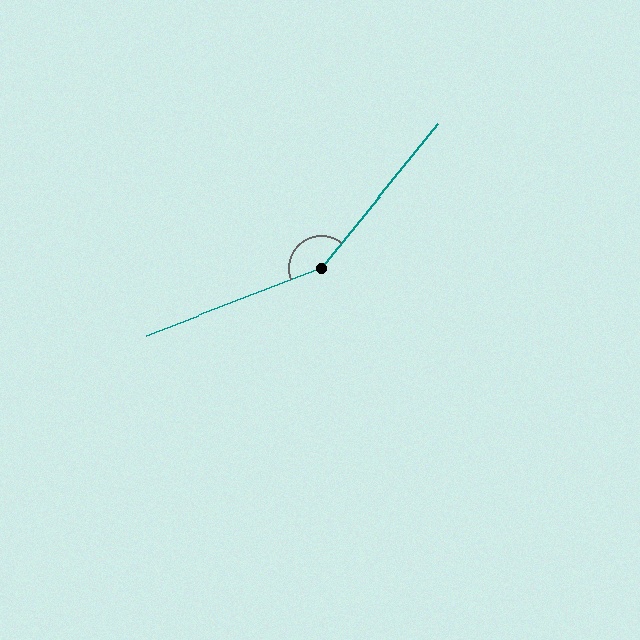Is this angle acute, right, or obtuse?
It is obtuse.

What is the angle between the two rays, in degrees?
Approximately 150 degrees.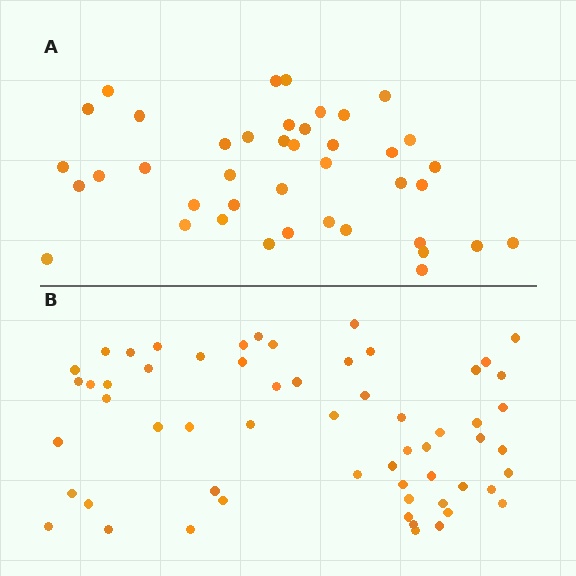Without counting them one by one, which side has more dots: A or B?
Region B (the bottom region) has more dots.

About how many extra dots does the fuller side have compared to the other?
Region B has approximately 20 more dots than region A.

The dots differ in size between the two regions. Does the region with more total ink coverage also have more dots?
No. Region A has more total ink coverage because its dots are larger, but region B actually contains more individual dots. Total area can be misleading — the number of items is what matters here.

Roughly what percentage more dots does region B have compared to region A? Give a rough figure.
About 45% more.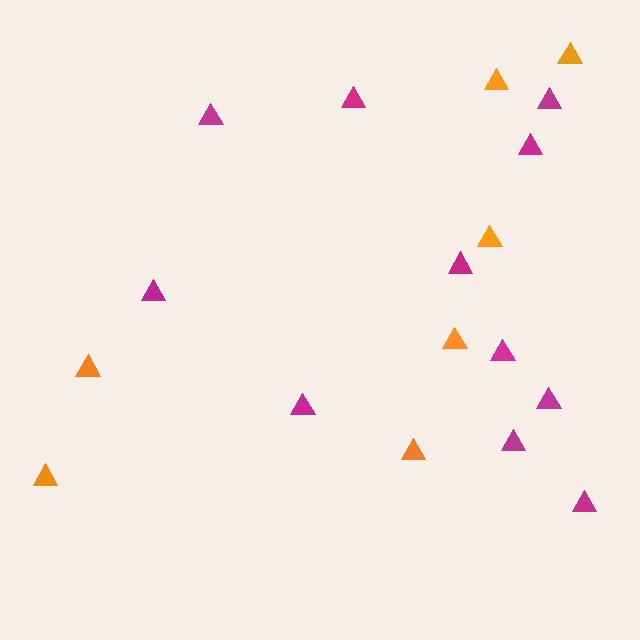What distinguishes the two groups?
There are 2 groups: one group of magenta triangles (11) and one group of orange triangles (7).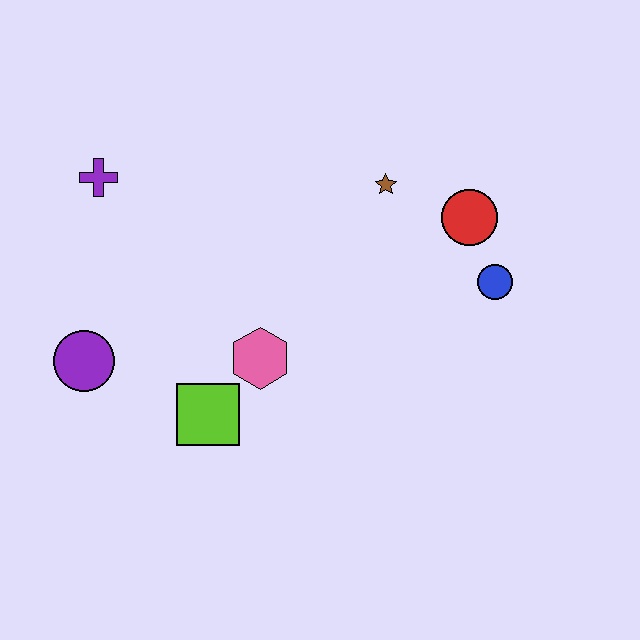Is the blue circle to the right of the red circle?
Yes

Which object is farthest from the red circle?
The purple circle is farthest from the red circle.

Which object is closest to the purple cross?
The purple circle is closest to the purple cross.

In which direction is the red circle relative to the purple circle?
The red circle is to the right of the purple circle.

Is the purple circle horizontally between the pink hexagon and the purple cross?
No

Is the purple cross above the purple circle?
Yes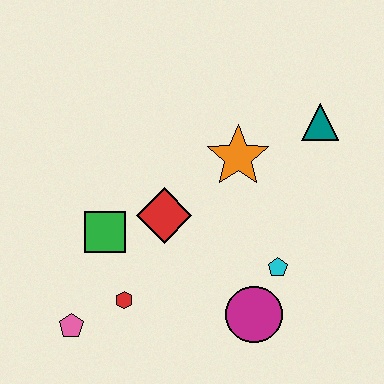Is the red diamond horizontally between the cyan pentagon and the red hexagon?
Yes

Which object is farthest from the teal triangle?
The pink pentagon is farthest from the teal triangle.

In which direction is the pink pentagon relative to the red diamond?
The pink pentagon is below the red diamond.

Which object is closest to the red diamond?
The green square is closest to the red diamond.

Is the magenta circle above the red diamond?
No